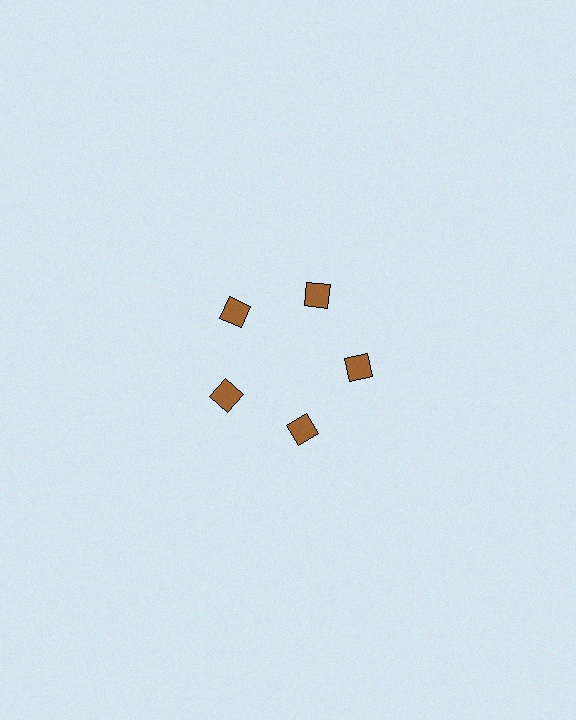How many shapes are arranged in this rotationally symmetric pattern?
There are 5 shapes, arranged in 5 groups of 1.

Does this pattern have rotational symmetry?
Yes, this pattern has 5-fold rotational symmetry. It looks the same after rotating 72 degrees around the center.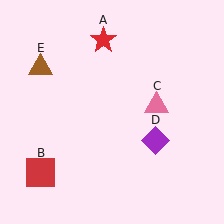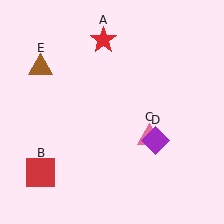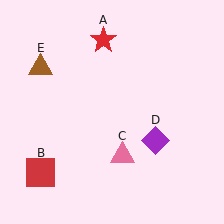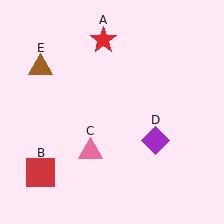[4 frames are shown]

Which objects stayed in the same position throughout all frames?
Red star (object A) and red square (object B) and purple diamond (object D) and brown triangle (object E) remained stationary.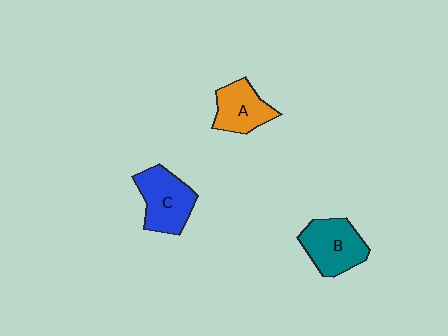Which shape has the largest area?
Shape B (teal).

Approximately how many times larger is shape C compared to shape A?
Approximately 1.2 times.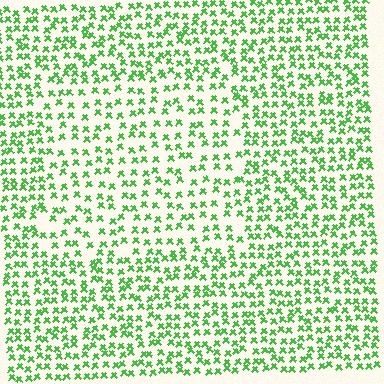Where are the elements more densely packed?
The elements are more densely packed outside the rectangle boundary.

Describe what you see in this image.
The image contains small green elements arranged at two different densities. A rectangle-shaped region is visible where the elements are less densely packed than the surrounding area.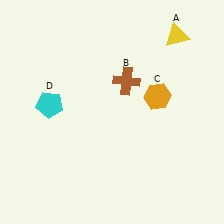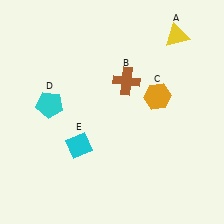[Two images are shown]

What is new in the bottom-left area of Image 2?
A cyan diamond (E) was added in the bottom-left area of Image 2.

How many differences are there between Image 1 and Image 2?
There is 1 difference between the two images.